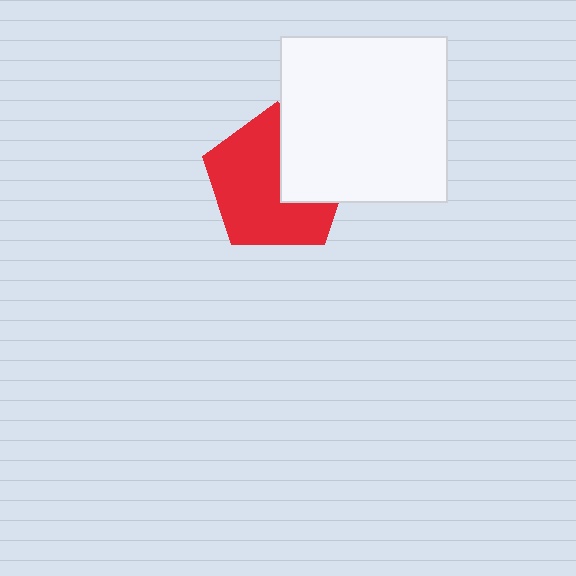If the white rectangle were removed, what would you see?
You would see the complete red pentagon.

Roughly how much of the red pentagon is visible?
Most of it is visible (roughly 66%).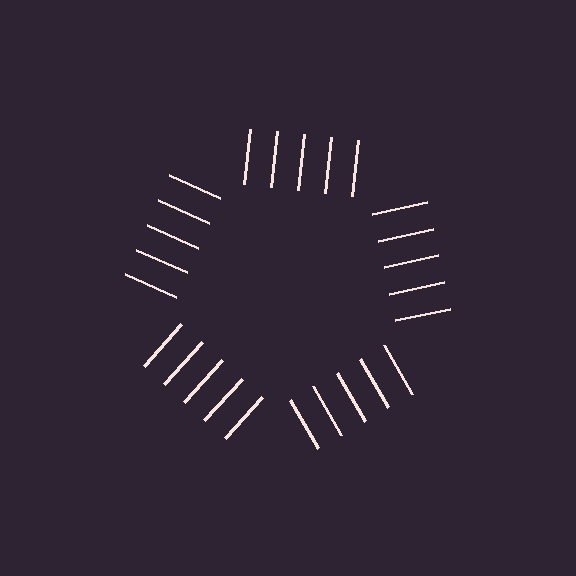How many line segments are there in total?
25 — 5 along each of the 5 edges.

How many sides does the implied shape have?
5 sides — the line-ends trace a pentagon.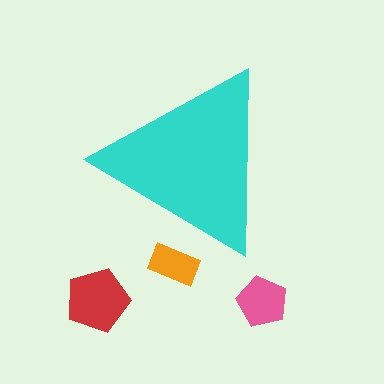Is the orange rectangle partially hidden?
Yes, the orange rectangle is partially hidden behind the cyan triangle.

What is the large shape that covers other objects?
A cyan triangle.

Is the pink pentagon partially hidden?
No, the pink pentagon is fully visible.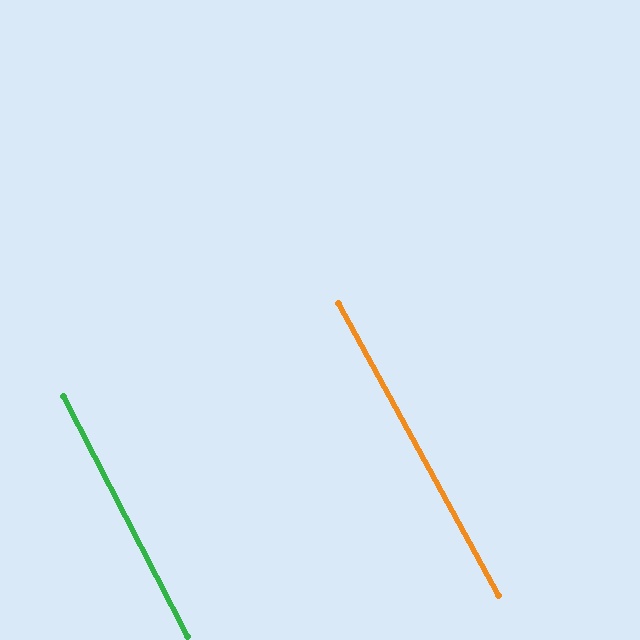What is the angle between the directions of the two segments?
Approximately 2 degrees.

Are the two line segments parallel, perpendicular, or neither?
Parallel — their directions differ by only 1.6°.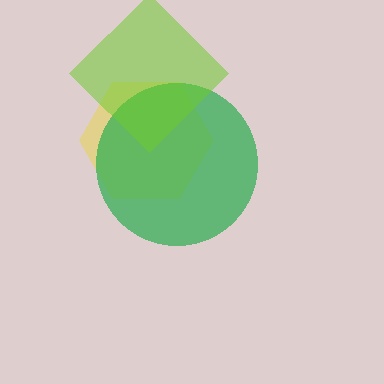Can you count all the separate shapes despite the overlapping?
Yes, there are 3 separate shapes.